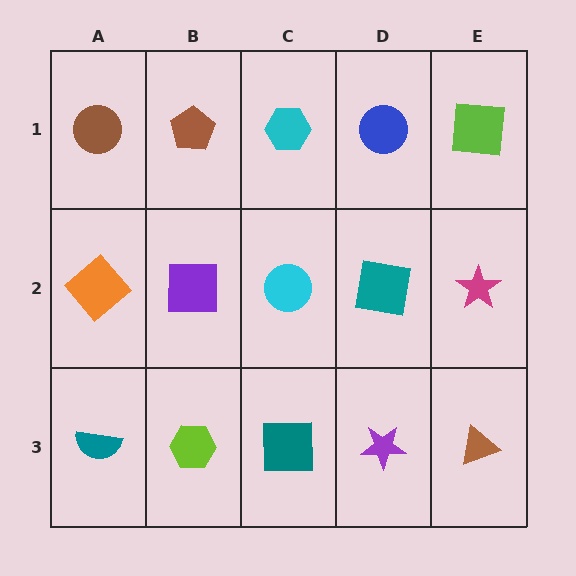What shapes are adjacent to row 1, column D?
A teal square (row 2, column D), a cyan hexagon (row 1, column C), a lime square (row 1, column E).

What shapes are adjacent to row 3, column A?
An orange diamond (row 2, column A), a lime hexagon (row 3, column B).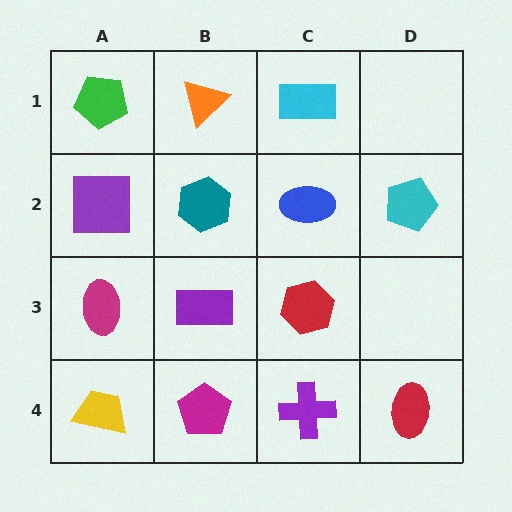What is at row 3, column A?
A magenta ellipse.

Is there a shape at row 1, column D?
No, that cell is empty.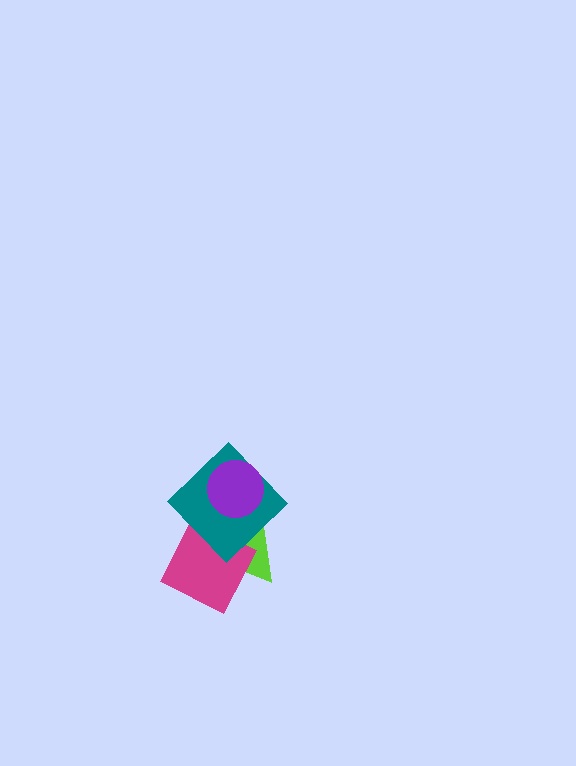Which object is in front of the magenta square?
The teal diamond is in front of the magenta square.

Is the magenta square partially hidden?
Yes, it is partially covered by another shape.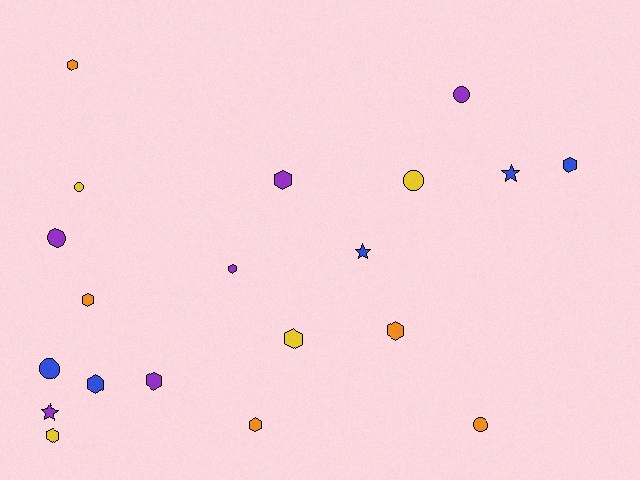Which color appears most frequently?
Purple, with 6 objects.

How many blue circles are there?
There is 1 blue circle.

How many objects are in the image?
There are 20 objects.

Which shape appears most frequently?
Hexagon, with 11 objects.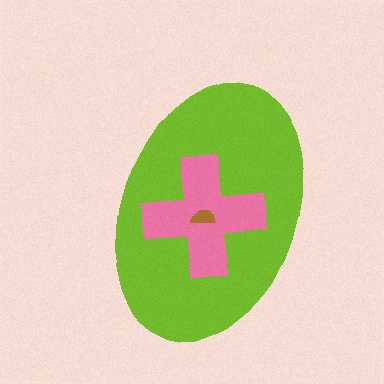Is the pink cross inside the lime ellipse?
Yes.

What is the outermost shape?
The lime ellipse.